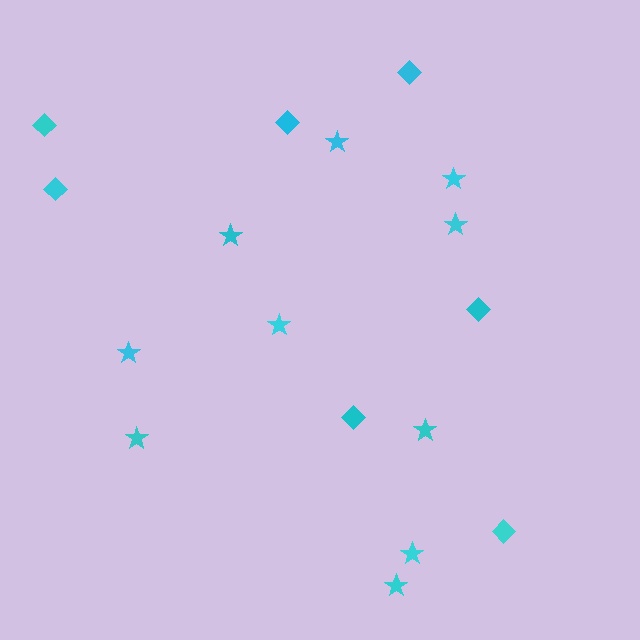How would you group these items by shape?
There are 2 groups: one group of stars (10) and one group of diamonds (7).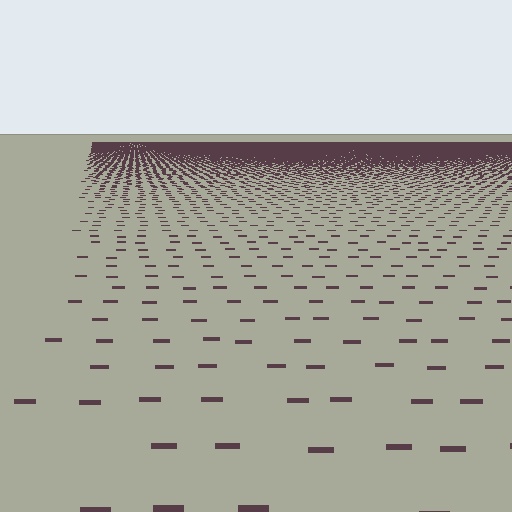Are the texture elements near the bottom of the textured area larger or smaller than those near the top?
Larger. Near the bottom, elements are closer to the viewer and appear at a bigger on-screen size.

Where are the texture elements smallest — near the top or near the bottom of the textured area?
Near the top.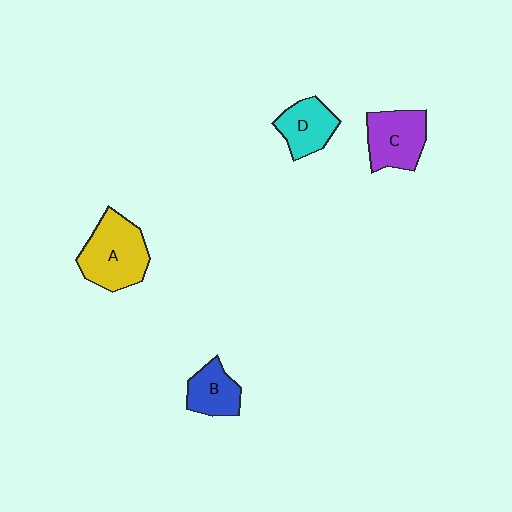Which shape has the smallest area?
Shape B (blue).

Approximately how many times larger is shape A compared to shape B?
Approximately 1.7 times.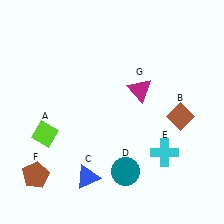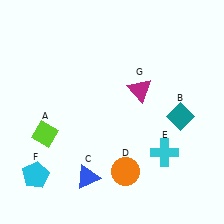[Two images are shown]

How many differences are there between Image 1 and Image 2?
There are 3 differences between the two images.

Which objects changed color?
B changed from brown to teal. D changed from teal to orange. F changed from brown to cyan.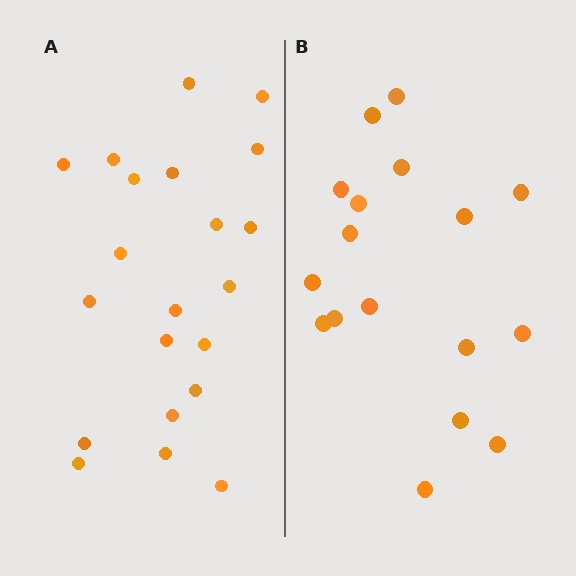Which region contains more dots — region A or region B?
Region A (the left region) has more dots.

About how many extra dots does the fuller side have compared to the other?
Region A has about 4 more dots than region B.